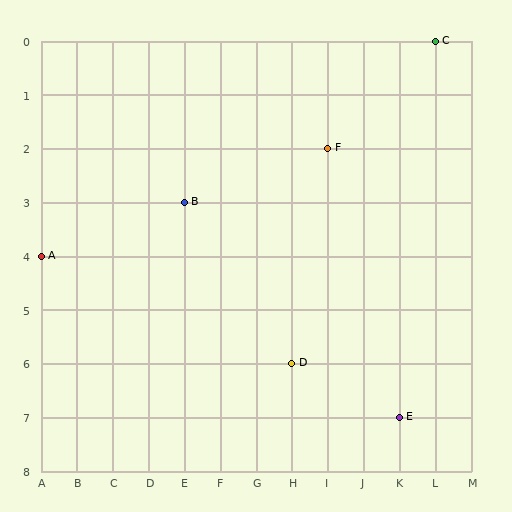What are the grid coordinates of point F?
Point F is at grid coordinates (I, 2).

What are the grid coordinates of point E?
Point E is at grid coordinates (K, 7).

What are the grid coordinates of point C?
Point C is at grid coordinates (L, 0).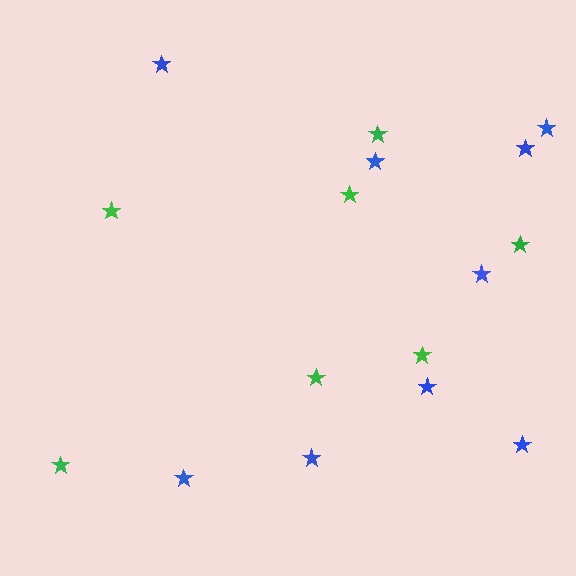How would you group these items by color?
There are 2 groups: one group of green stars (7) and one group of blue stars (9).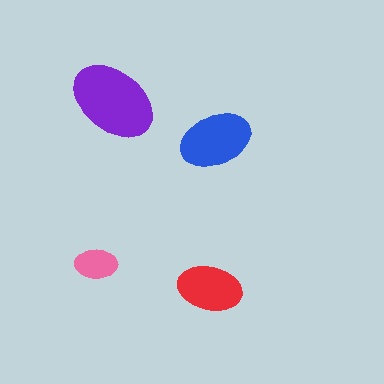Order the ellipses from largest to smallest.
the purple one, the blue one, the red one, the pink one.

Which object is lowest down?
The red ellipse is bottommost.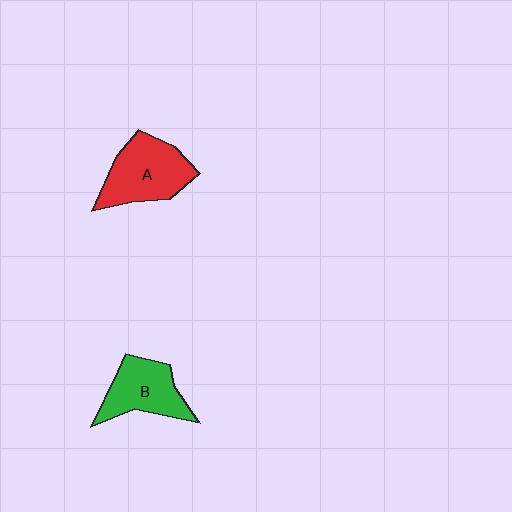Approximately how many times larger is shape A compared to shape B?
Approximately 1.2 times.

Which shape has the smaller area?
Shape B (green).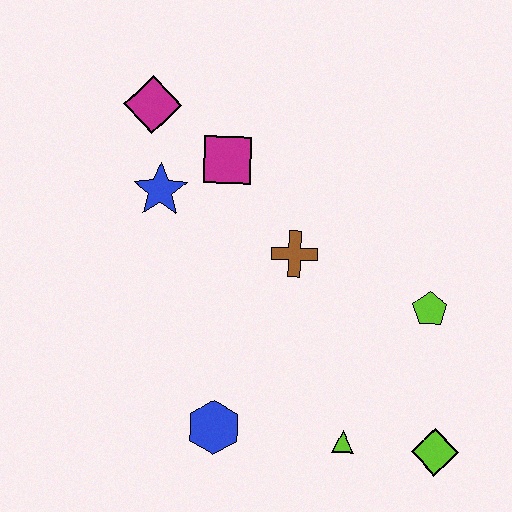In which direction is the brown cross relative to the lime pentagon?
The brown cross is to the left of the lime pentagon.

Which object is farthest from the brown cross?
The lime diamond is farthest from the brown cross.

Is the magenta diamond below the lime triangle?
No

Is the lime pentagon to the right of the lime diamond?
No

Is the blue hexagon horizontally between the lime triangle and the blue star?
Yes